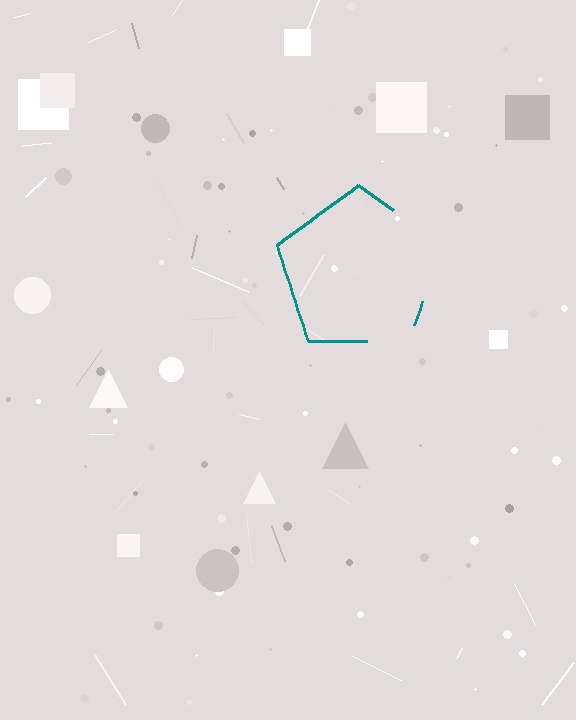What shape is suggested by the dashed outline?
The dashed outline suggests a pentagon.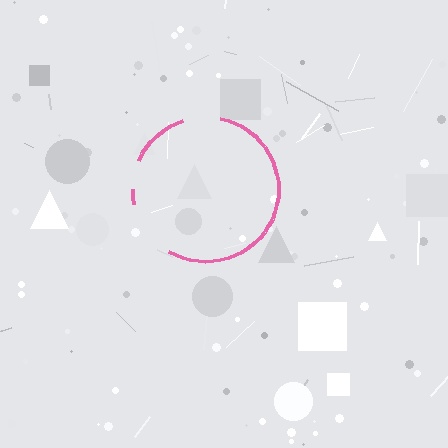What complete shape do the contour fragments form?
The contour fragments form a circle.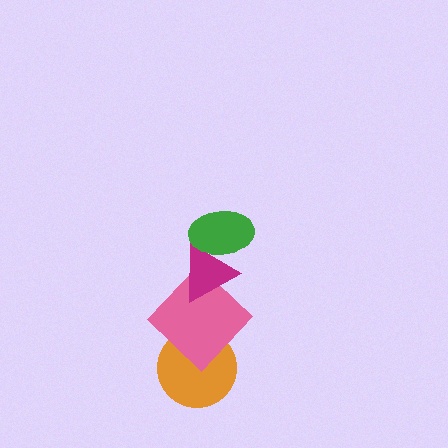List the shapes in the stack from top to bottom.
From top to bottom: the green ellipse, the magenta triangle, the pink diamond, the orange circle.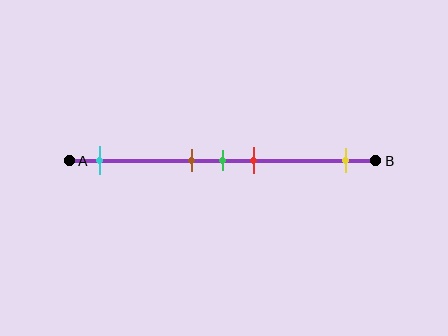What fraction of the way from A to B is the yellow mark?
The yellow mark is approximately 90% (0.9) of the way from A to B.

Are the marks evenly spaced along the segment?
No, the marks are not evenly spaced.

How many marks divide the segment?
There are 5 marks dividing the segment.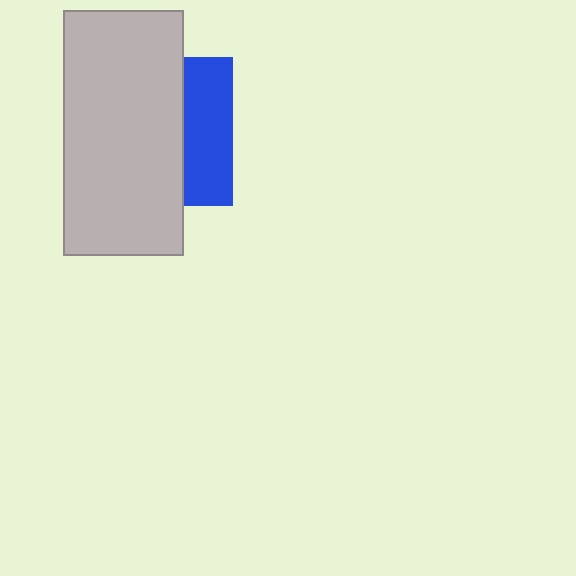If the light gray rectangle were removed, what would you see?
You would see the complete blue square.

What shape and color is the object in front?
The object in front is a light gray rectangle.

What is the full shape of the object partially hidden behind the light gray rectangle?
The partially hidden object is a blue square.